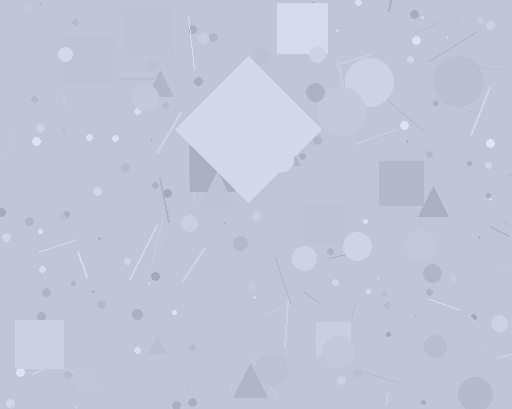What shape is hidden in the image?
A diamond is hidden in the image.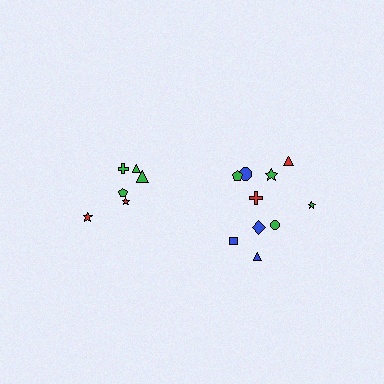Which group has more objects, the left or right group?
The right group.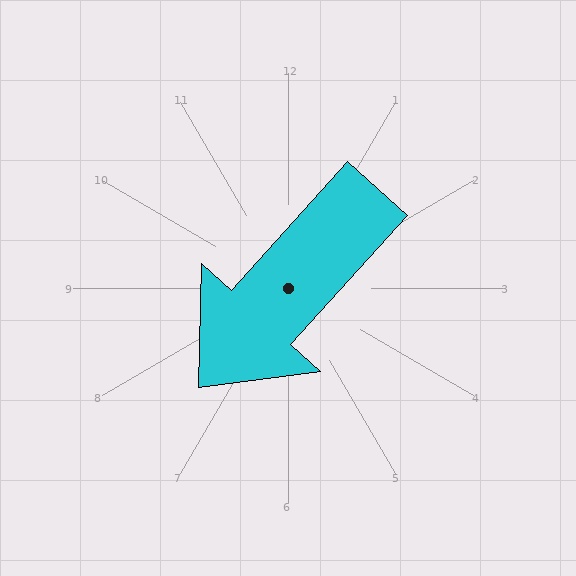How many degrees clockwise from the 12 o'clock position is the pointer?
Approximately 222 degrees.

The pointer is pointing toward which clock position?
Roughly 7 o'clock.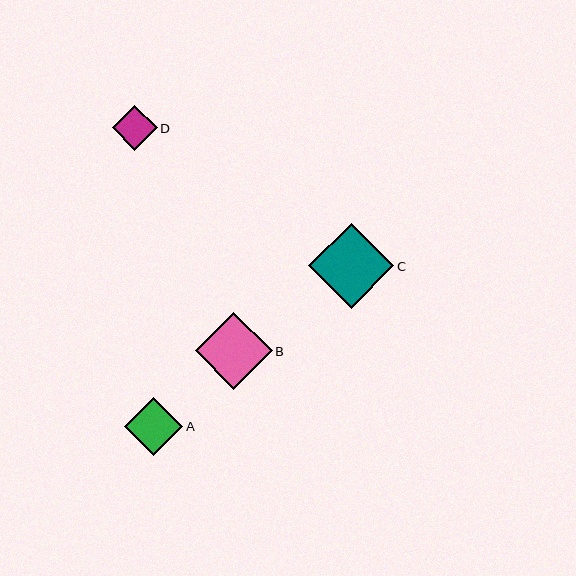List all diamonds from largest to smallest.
From largest to smallest: C, B, A, D.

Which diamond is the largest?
Diamond C is the largest with a size of approximately 85 pixels.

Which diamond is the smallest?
Diamond D is the smallest with a size of approximately 45 pixels.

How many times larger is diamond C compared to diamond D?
Diamond C is approximately 1.9 times the size of diamond D.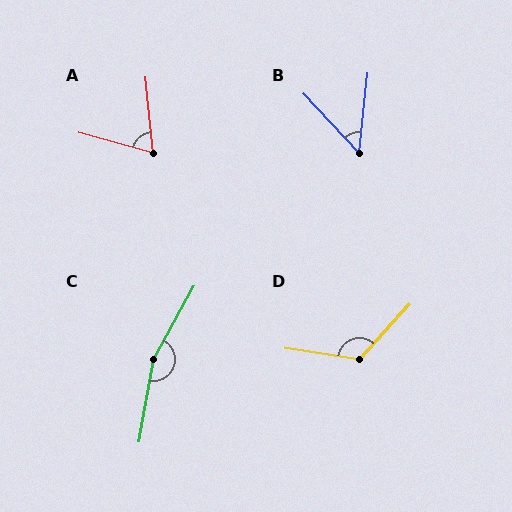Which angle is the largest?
C, at approximately 161 degrees.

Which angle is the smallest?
B, at approximately 50 degrees.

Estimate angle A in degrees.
Approximately 69 degrees.